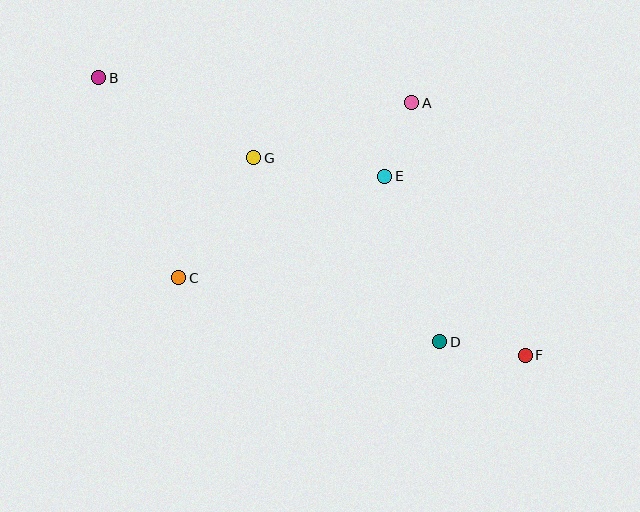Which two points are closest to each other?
Points A and E are closest to each other.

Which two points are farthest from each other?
Points B and F are farthest from each other.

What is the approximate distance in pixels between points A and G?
The distance between A and G is approximately 167 pixels.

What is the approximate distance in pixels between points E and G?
The distance between E and G is approximately 132 pixels.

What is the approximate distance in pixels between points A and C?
The distance between A and C is approximately 291 pixels.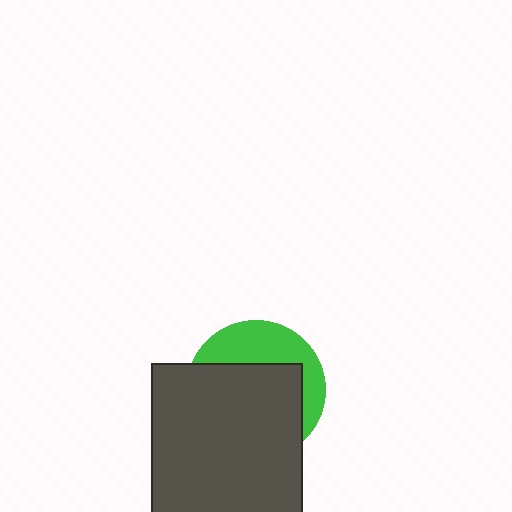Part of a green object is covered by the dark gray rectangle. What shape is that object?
It is a circle.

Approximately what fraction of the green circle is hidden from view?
Roughly 65% of the green circle is hidden behind the dark gray rectangle.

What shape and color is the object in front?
The object in front is a dark gray rectangle.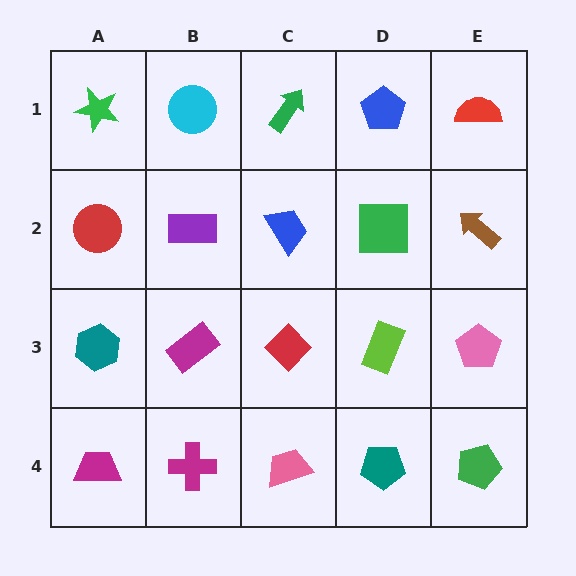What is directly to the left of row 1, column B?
A green star.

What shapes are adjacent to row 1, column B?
A purple rectangle (row 2, column B), a green star (row 1, column A), a green arrow (row 1, column C).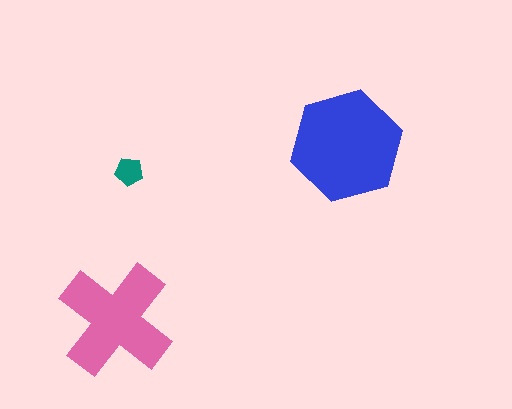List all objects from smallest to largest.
The teal pentagon, the pink cross, the blue hexagon.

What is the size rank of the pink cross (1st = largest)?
2nd.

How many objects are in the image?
There are 3 objects in the image.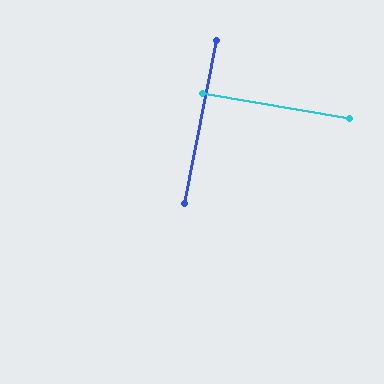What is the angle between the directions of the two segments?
Approximately 88 degrees.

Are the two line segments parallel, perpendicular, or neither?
Perpendicular — they meet at approximately 88°.